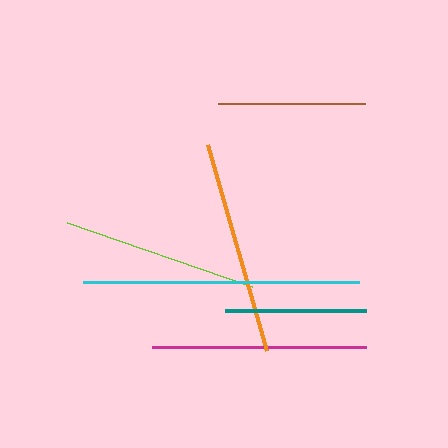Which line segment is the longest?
The cyan line is the longest at approximately 276 pixels.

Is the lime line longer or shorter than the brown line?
The lime line is longer than the brown line.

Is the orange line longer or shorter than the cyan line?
The cyan line is longer than the orange line.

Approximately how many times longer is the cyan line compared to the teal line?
The cyan line is approximately 2.0 times the length of the teal line.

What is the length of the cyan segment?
The cyan segment is approximately 276 pixels long.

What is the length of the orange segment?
The orange segment is approximately 214 pixels long.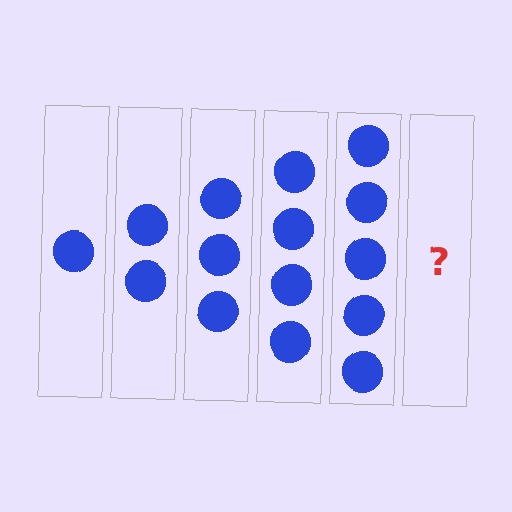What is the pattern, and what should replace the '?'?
The pattern is that each step adds one more circle. The '?' should be 6 circles.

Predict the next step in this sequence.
The next step is 6 circles.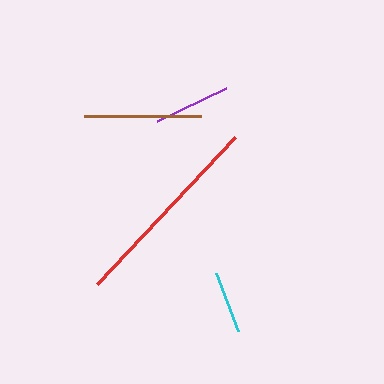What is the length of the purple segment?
The purple segment is approximately 77 pixels long.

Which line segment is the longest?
The red line is the longest at approximately 202 pixels.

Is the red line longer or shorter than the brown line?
The red line is longer than the brown line.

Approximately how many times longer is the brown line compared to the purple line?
The brown line is approximately 1.5 times the length of the purple line.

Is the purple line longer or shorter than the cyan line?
The purple line is longer than the cyan line.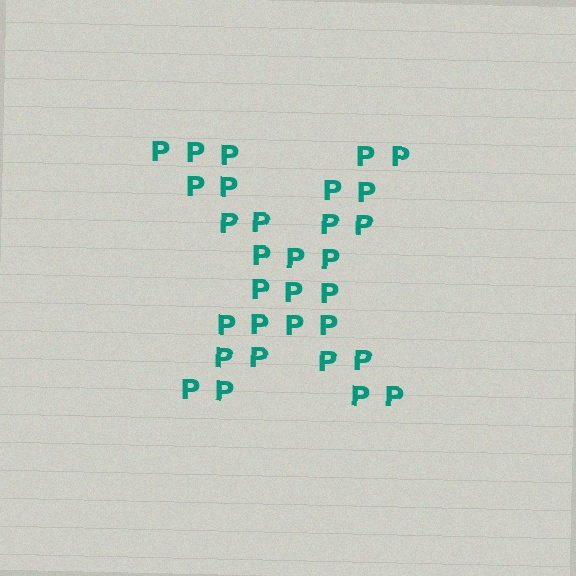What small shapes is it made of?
It is made of small letter P's.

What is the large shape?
The large shape is the letter X.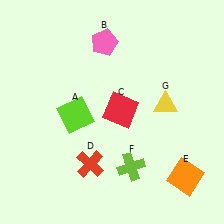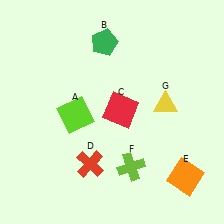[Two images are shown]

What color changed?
The pentagon (B) changed from pink in Image 1 to green in Image 2.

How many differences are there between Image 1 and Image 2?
There is 1 difference between the two images.